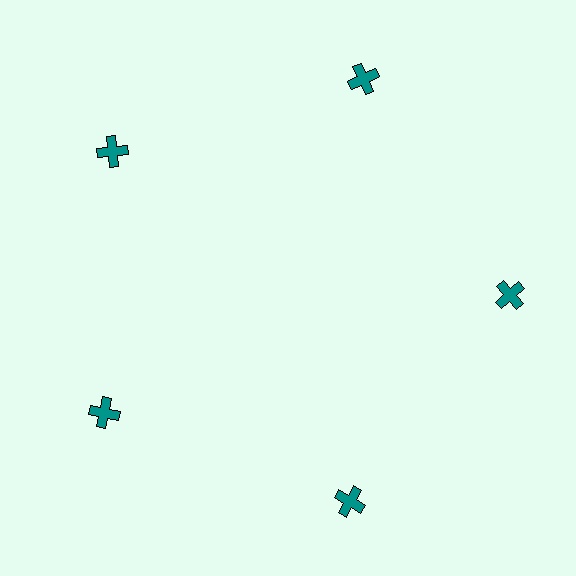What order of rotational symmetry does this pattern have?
This pattern has 5-fold rotational symmetry.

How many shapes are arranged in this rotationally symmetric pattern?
There are 5 shapes, arranged in 5 groups of 1.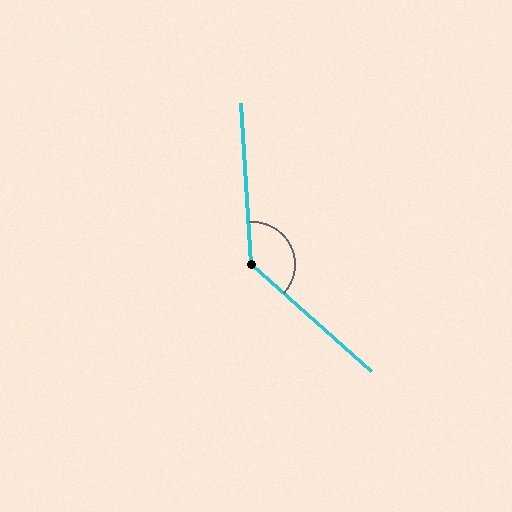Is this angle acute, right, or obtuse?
It is obtuse.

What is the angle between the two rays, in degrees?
Approximately 135 degrees.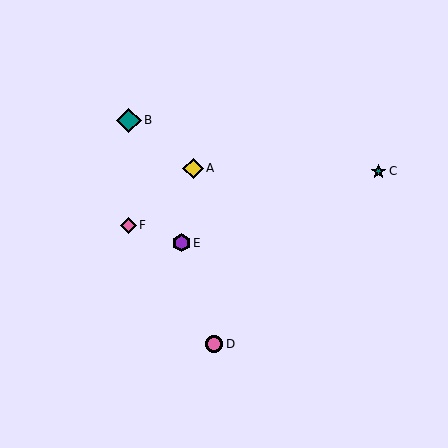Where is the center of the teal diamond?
The center of the teal diamond is at (129, 121).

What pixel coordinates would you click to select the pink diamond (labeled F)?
Click at (128, 225) to select the pink diamond F.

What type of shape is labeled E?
Shape E is a purple hexagon.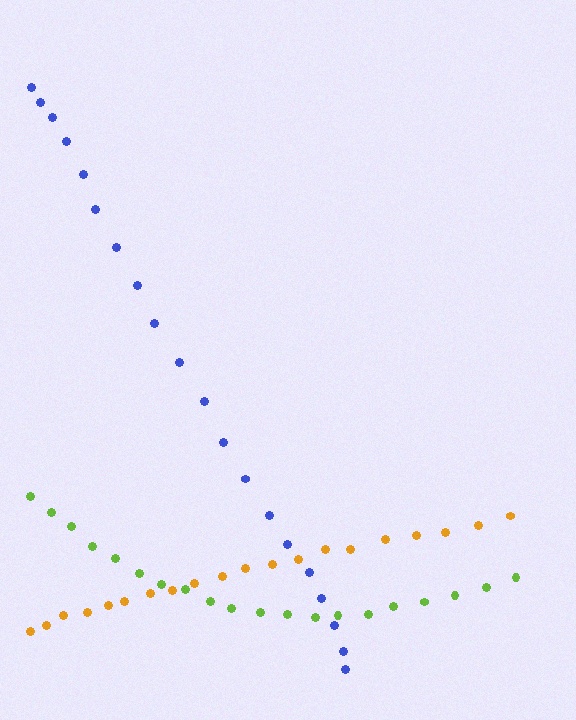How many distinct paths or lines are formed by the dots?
There are 3 distinct paths.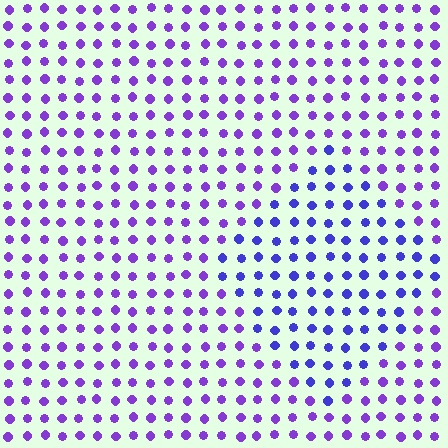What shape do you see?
I see a diamond.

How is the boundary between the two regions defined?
The boundary is defined purely by a slight shift in hue (about 28 degrees). Spacing, size, and orientation are identical on both sides.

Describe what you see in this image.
The image is filled with small purple elements in a uniform arrangement. A diamond-shaped region is visible where the elements are tinted to a slightly different hue, forming a subtle color boundary.